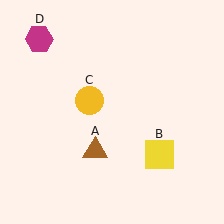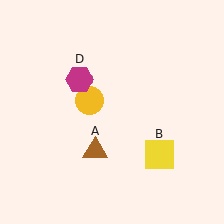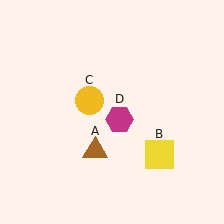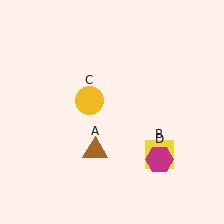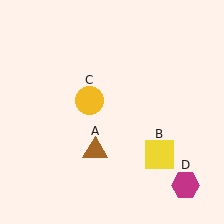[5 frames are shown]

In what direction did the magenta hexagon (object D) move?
The magenta hexagon (object D) moved down and to the right.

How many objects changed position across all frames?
1 object changed position: magenta hexagon (object D).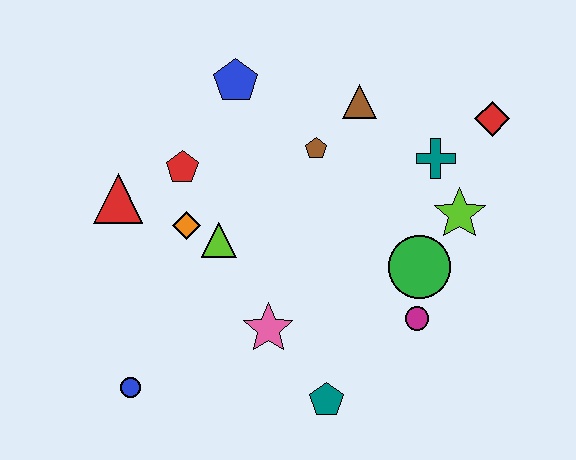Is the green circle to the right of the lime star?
No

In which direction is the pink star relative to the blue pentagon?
The pink star is below the blue pentagon.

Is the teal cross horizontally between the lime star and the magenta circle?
Yes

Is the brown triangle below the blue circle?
No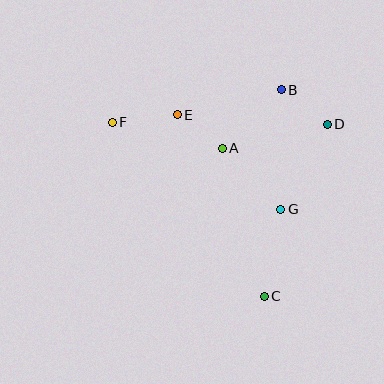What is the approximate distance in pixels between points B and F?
The distance between B and F is approximately 172 pixels.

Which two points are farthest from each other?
Points C and F are farthest from each other.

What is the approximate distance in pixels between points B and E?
The distance between B and E is approximately 107 pixels.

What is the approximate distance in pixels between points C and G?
The distance between C and G is approximately 89 pixels.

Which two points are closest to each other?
Points A and E are closest to each other.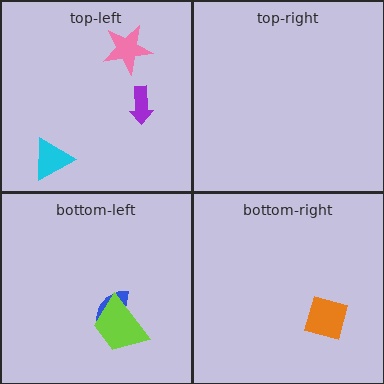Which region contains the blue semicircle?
The bottom-left region.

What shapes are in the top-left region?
The purple arrow, the cyan triangle, the pink star.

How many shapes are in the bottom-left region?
2.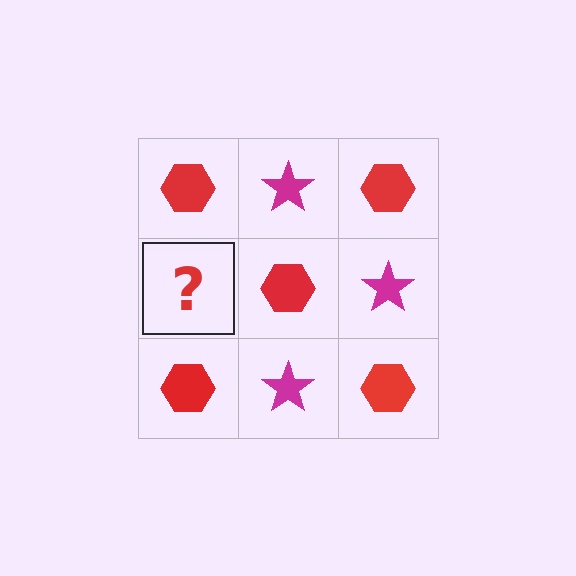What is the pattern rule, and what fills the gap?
The rule is that it alternates red hexagon and magenta star in a checkerboard pattern. The gap should be filled with a magenta star.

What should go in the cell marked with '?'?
The missing cell should contain a magenta star.